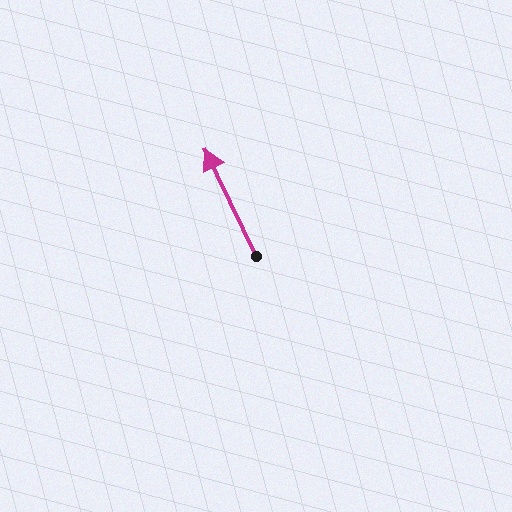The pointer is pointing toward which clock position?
Roughly 11 o'clock.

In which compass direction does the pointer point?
Northwest.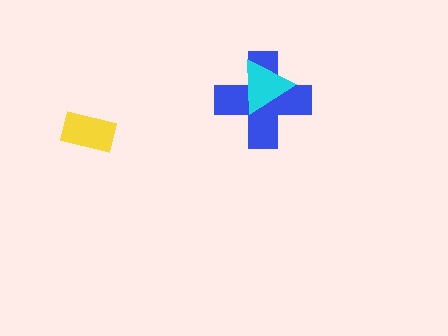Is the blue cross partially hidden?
Yes, it is partially covered by another shape.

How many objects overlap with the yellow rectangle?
0 objects overlap with the yellow rectangle.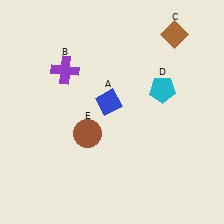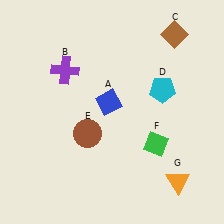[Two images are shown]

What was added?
A green diamond (F), an orange triangle (G) were added in Image 2.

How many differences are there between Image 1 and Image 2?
There are 2 differences between the two images.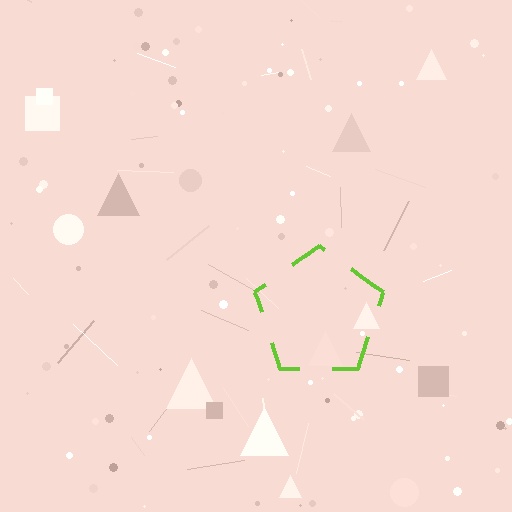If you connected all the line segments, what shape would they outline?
They would outline a pentagon.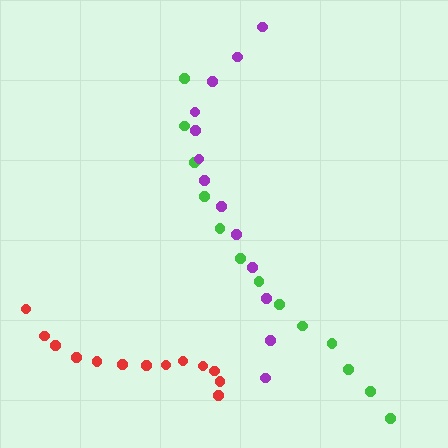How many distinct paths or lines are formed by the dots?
There are 3 distinct paths.